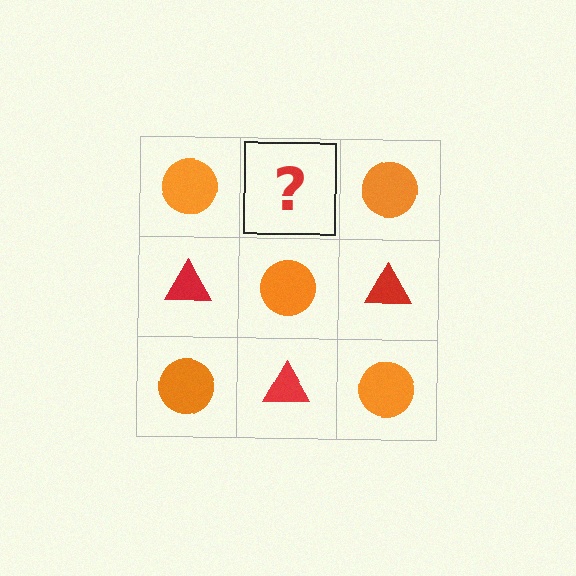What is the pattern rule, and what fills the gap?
The rule is that it alternates orange circle and red triangle in a checkerboard pattern. The gap should be filled with a red triangle.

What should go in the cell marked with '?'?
The missing cell should contain a red triangle.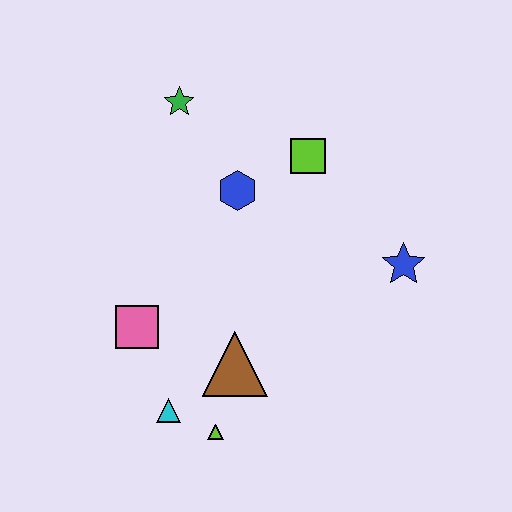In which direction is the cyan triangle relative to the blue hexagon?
The cyan triangle is below the blue hexagon.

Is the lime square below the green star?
Yes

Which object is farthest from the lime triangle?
The green star is farthest from the lime triangle.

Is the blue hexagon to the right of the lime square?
No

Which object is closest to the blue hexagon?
The lime square is closest to the blue hexagon.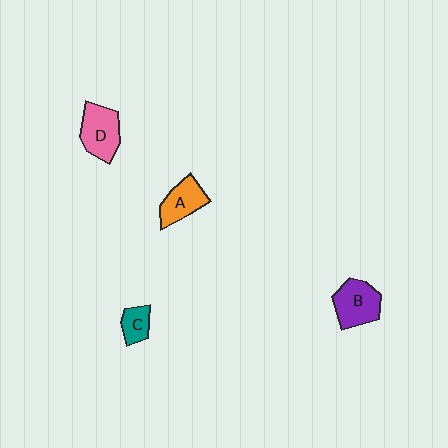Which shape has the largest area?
Shape B (purple).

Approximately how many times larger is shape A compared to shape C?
Approximately 1.6 times.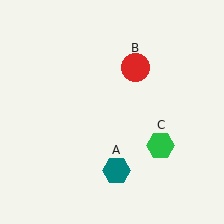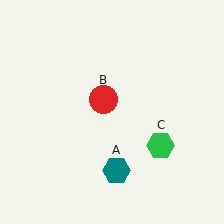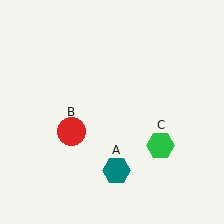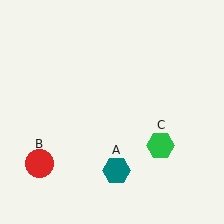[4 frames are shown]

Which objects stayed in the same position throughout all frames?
Teal hexagon (object A) and green hexagon (object C) remained stationary.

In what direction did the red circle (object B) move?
The red circle (object B) moved down and to the left.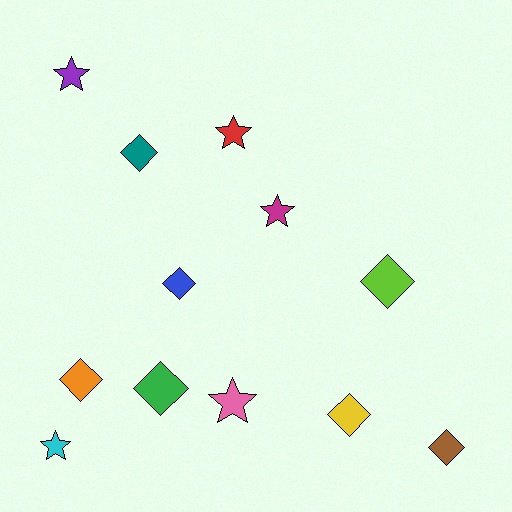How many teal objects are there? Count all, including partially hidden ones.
There is 1 teal object.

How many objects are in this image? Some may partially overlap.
There are 12 objects.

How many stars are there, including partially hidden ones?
There are 5 stars.